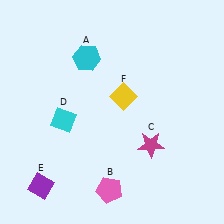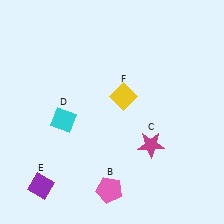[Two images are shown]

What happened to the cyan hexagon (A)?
The cyan hexagon (A) was removed in Image 2. It was in the top-left area of Image 1.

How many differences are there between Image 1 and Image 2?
There is 1 difference between the two images.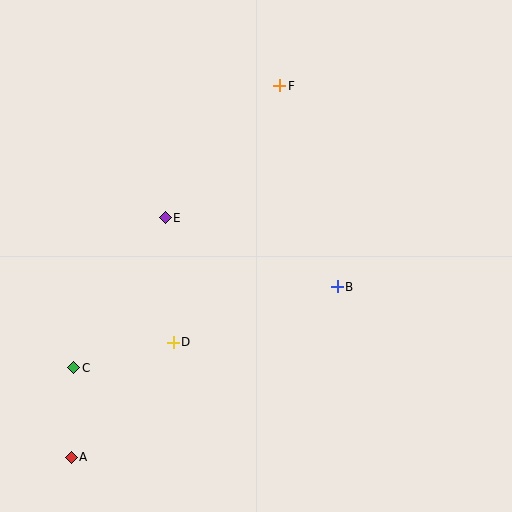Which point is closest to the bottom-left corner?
Point A is closest to the bottom-left corner.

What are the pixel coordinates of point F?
Point F is at (280, 86).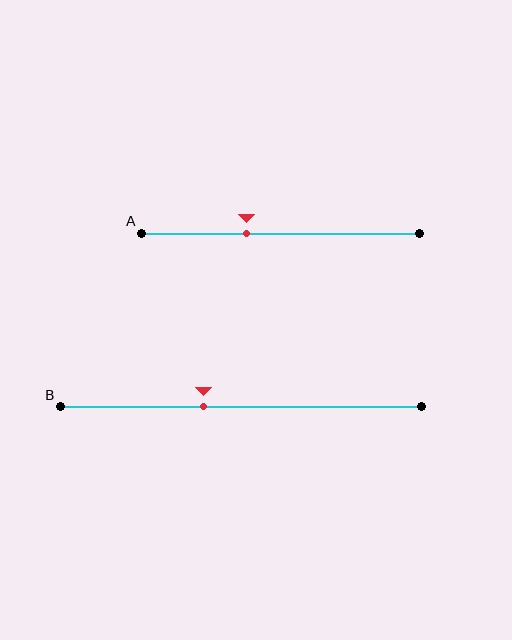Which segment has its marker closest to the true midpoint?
Segment B has its marker closest to the true midpoint.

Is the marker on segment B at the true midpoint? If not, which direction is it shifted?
No, the marker on segment B is shifted to the left by about 10% of the segment length.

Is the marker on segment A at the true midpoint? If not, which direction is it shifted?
No, the marker on segment A is shifted to the left by about 12% of the segment length.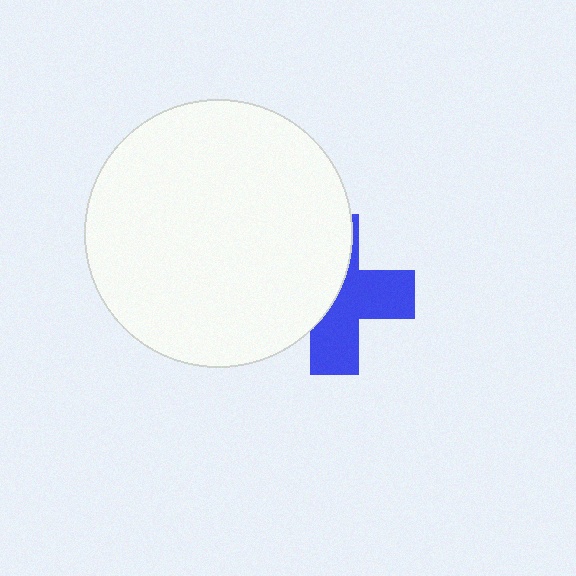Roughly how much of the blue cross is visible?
About half of it is visible (roughly 52%).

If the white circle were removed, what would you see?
You would see the complete blue cross.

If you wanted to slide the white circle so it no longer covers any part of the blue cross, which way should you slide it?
Slide it left — that is the most direct way to separate the two shapes.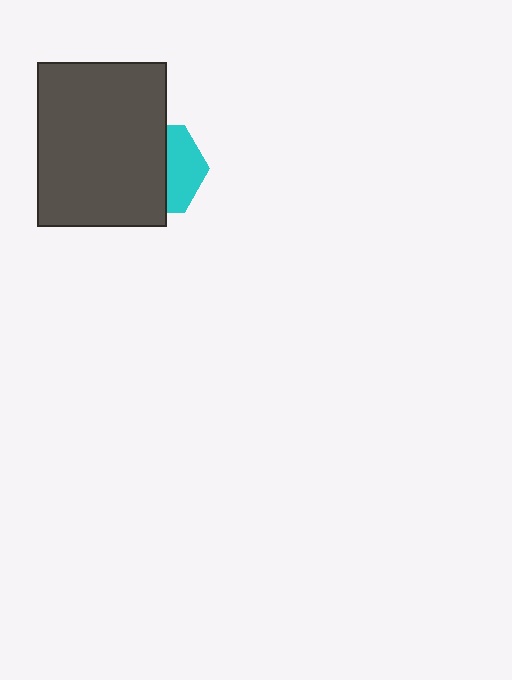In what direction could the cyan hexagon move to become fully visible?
The cyan hexagon could move right. That would shift it out from behind the dark gray rectangle entirely.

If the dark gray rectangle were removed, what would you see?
You would see the complete cyan hexagon.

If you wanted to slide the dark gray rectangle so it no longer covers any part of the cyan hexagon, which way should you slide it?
Slide it left — that is the most direct way to separate the two shapes.